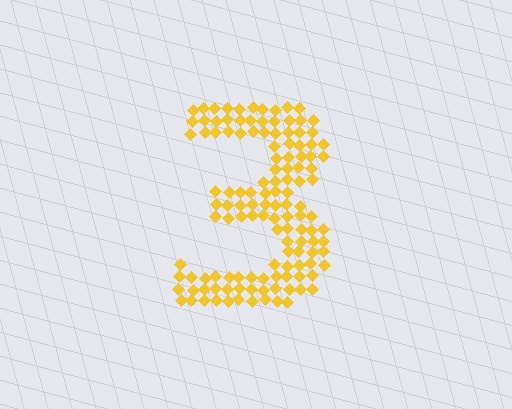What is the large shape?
The large shape is the digit 3.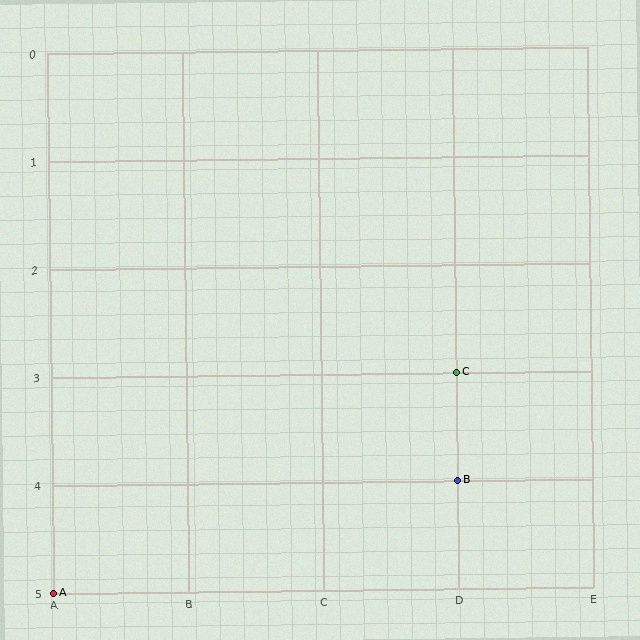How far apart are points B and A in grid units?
Points B and A are 3 columns and 1 row apart (about 3.2 grid units diagonally).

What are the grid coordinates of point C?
Point C is at grid coordinates (D, 3).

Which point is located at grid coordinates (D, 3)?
Point C is at (D, 3).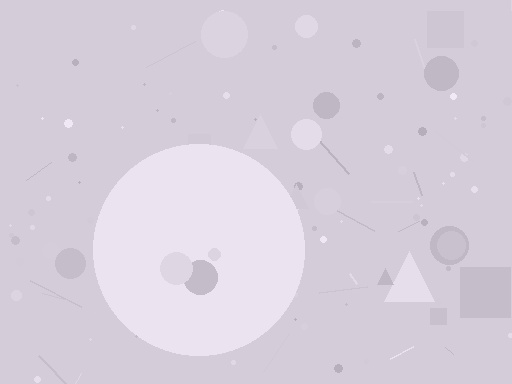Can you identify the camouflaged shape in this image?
The camouflaged shape is a circle.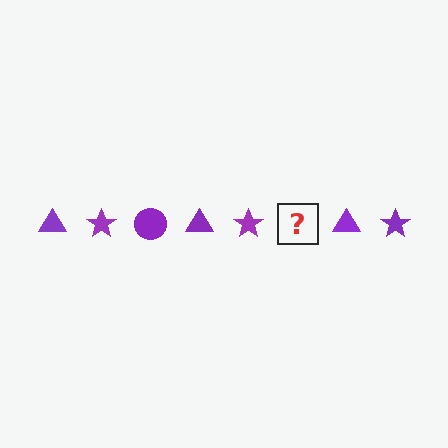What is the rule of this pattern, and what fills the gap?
The rule is that the pattern cycles through triangle, star, circle shapes in purple. The gap should be filled with a purple circle.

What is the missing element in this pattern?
The missing element is a purple circle.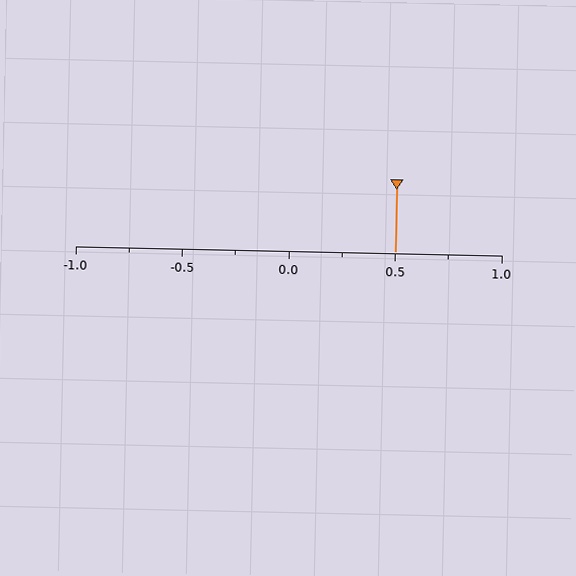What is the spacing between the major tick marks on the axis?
The major ticks are spaced 0.5 apart.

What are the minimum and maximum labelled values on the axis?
The axis runs from -1.0 to 1.0.